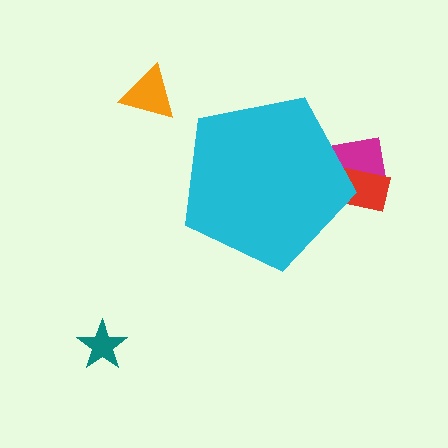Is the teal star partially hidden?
No, the teal star is fully visible.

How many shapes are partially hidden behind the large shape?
2 shapes are partially hidden.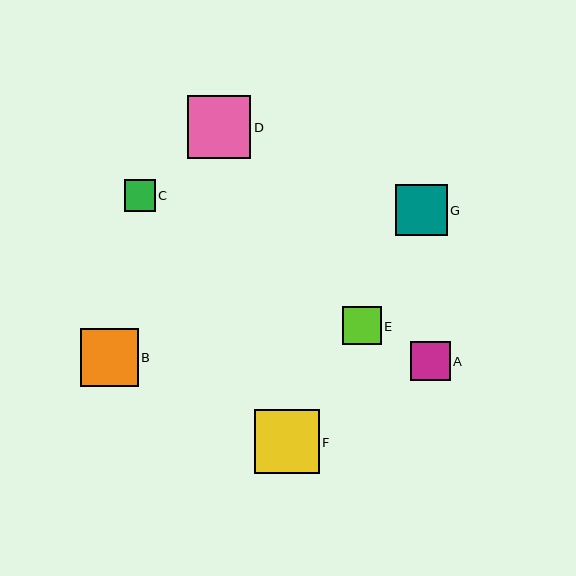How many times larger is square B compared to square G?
Square B is approximately 1.1 times the size of square G.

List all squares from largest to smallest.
From largest to smallest: F, D, B, G, A, E, C.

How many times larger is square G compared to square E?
Square G is approximately 1.3 times the size of square E.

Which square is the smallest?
Square C is the smallest with a size of approximately 31 pixels.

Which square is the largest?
Square F is the largest with a size of approximately 65 pixels.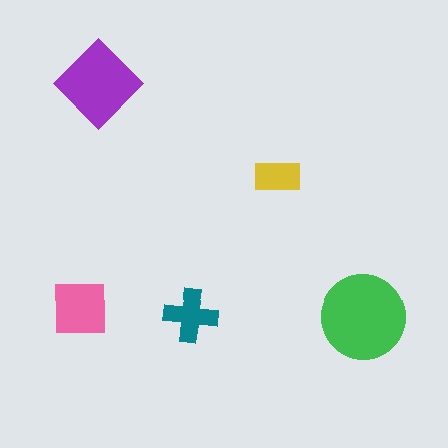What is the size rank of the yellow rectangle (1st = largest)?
5th.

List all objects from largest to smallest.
The green circle, the purple diamond, the pink square, the teal cross, the yellow rectangle.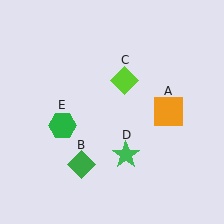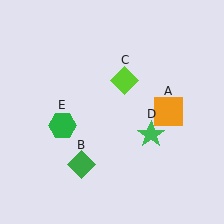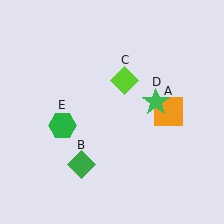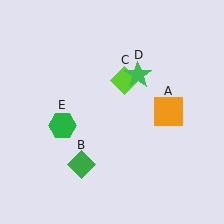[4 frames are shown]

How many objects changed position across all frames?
1 object changed position: green star (object D).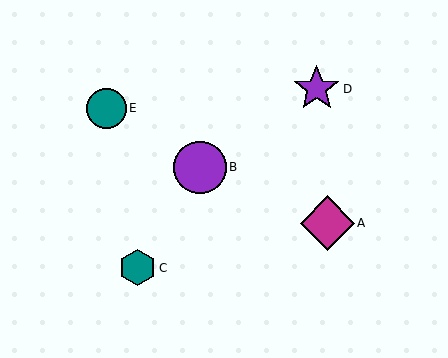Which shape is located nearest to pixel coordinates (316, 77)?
The purple star (labeled D) at (317, 89) is nearest to that location.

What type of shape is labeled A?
Shape A is a magenta diamond.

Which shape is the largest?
The magenta diamond (labeled A) is the largest.